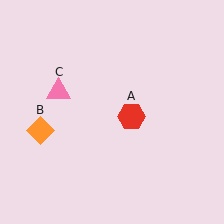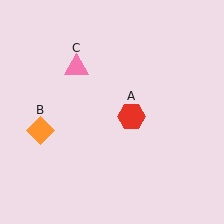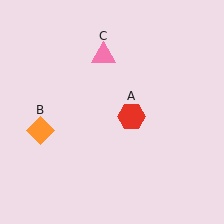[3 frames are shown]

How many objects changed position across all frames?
1 object changed position: pink triangle (object C).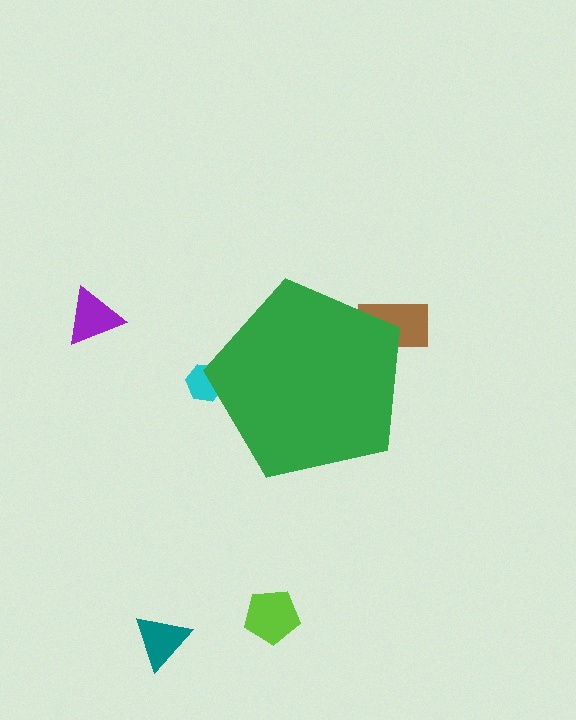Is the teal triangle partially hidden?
No, the teal triangle is fully visible.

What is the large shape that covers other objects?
A green pentagon.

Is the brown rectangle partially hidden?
Yes, the brown rectangle is partially hidden behind the green pentagon.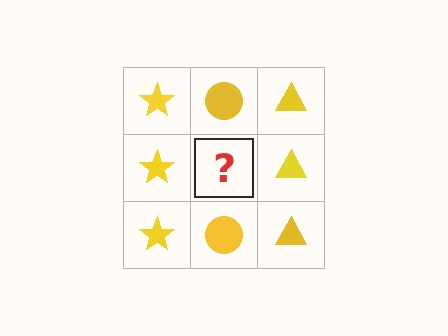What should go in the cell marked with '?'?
The missing cell should contain a yellow circle.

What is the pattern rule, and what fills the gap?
The rule is that each column has a consistent shape. The gap should be filled with a yellow circle.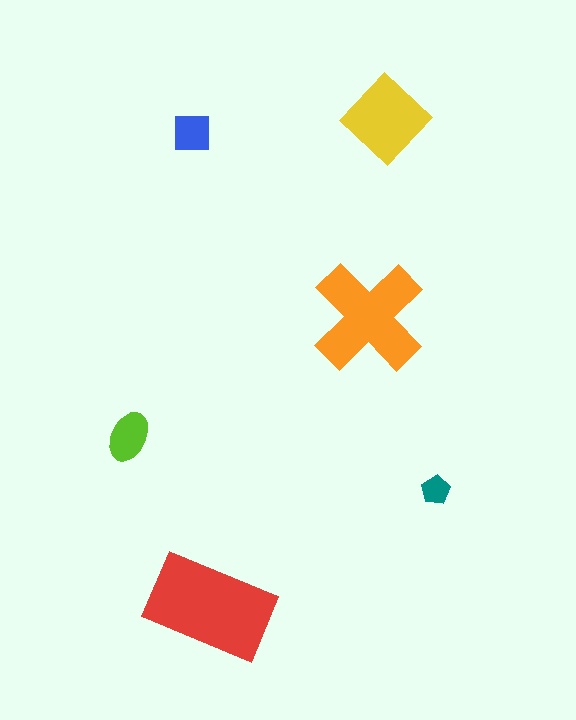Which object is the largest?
The red rectangle.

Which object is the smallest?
The teal pentagon.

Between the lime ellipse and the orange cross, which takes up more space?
The orange cross.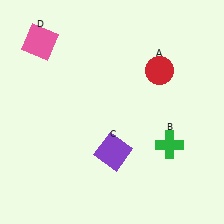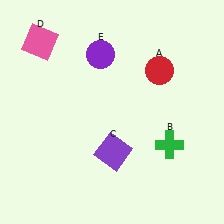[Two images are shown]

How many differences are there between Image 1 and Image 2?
There is 1 difference between the two images.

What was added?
A purple circle (E) was added in Image 2.